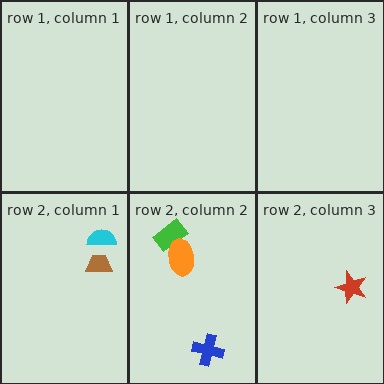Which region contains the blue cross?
The row 2, column 2 region.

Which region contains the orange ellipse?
The row 2, column 2 region.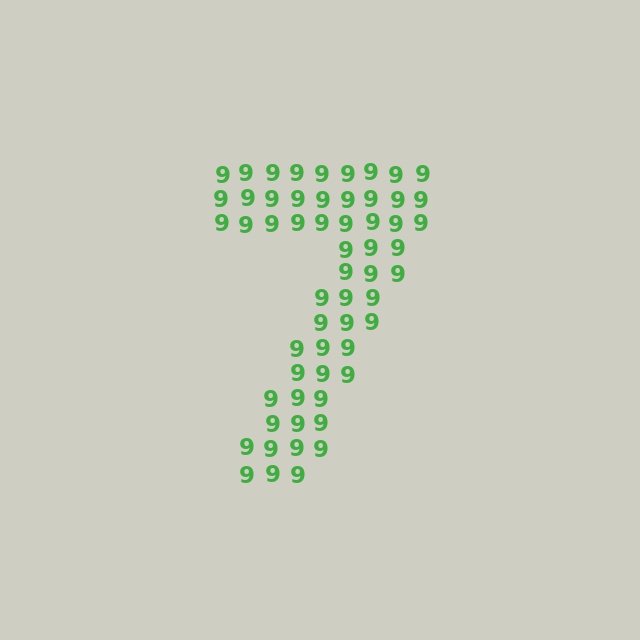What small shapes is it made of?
It is made of small digit 9's.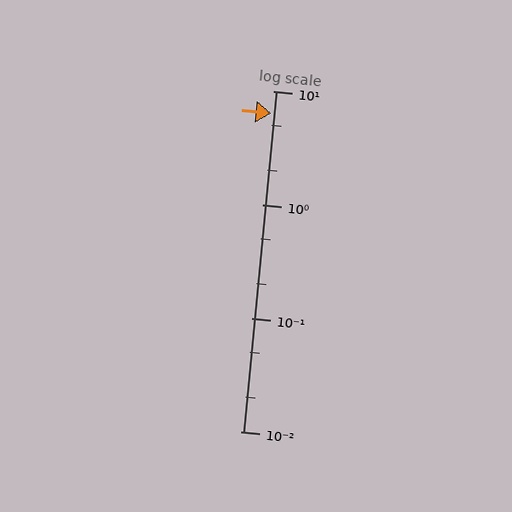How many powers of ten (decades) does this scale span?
The scale spans 3 decades, from 0.01 to 10.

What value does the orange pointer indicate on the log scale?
The pointer indicates approximately 6.4.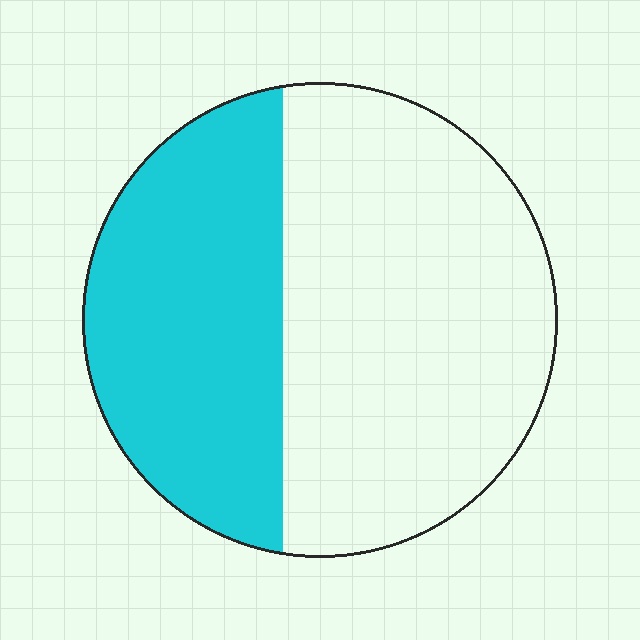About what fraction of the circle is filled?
About two fifths (2/5).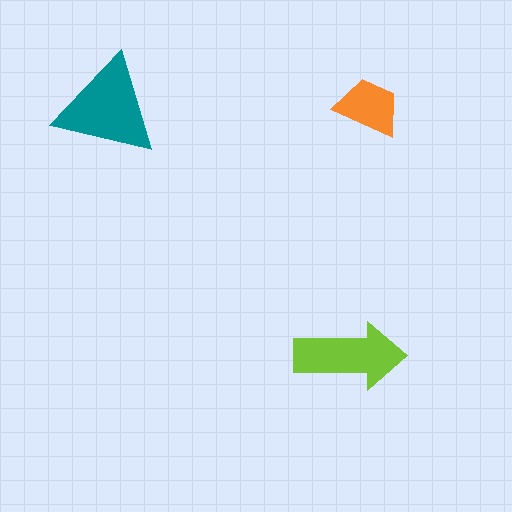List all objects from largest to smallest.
The teal triangle, the lime arrow, the orange trapezoid.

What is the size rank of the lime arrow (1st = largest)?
2nd.